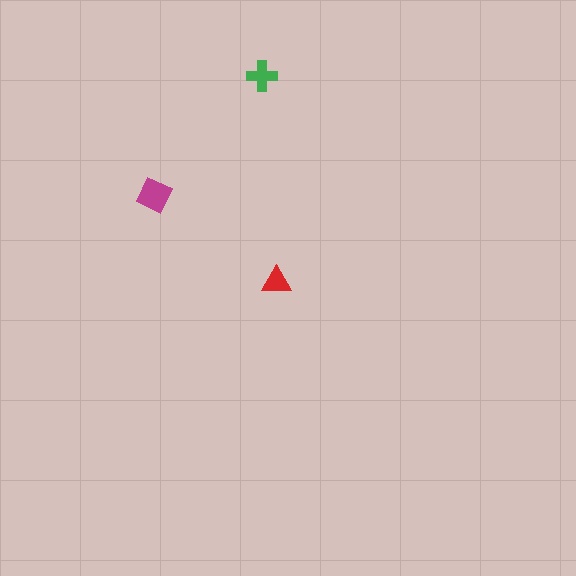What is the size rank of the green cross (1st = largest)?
2nd.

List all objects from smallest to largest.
The red triangle, the green cross, the magenta diamond.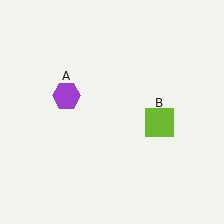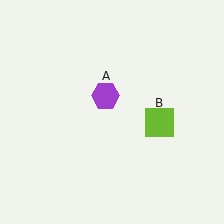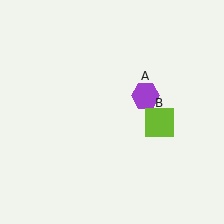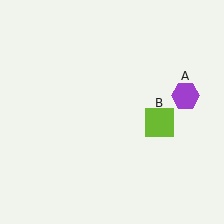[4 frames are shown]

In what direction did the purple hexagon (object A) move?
The purple hexagon (object A) moved right.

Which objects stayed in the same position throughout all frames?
Lime square (object B) remained stationary.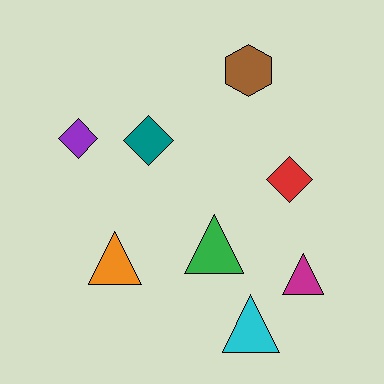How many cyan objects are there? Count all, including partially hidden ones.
There is 1 cyan object.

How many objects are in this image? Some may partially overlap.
There are 8 objects.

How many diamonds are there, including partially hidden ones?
There are 3 diamonds.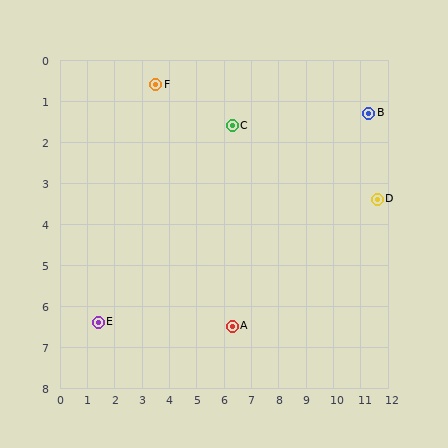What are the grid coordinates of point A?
Point A is at approximately (6.3, 6.5).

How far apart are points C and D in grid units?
Points C and D are about 5.6 grid units apart.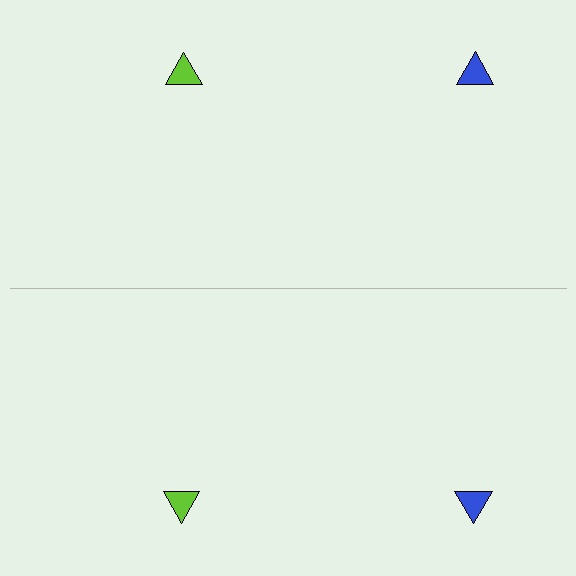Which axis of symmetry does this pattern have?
The pattern has a horizontal axis of symmetry running through the center of the image.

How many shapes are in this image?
There are 4 shapes in this image.